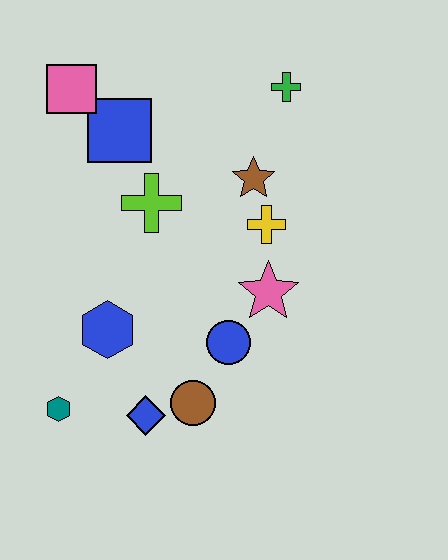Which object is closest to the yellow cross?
The brown star is closest to the yellow cross.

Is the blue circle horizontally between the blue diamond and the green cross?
Yes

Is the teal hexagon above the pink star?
No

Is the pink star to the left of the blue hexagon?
No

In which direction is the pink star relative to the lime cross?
The pink star is to the right of the lime cross.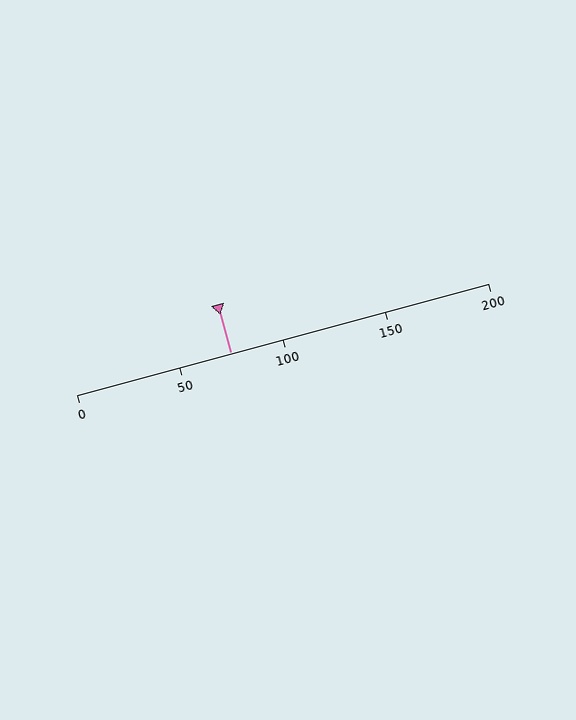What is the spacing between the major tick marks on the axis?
The major ticks are spaced 50 apart.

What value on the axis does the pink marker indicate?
The marker indicates approximately 75.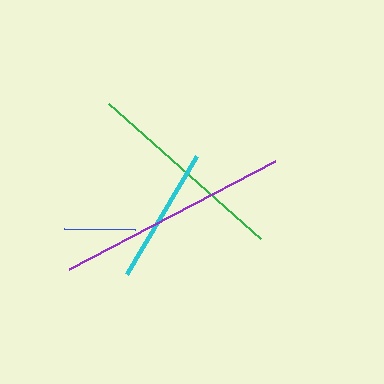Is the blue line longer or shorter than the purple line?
The purple line is longer than the blue line.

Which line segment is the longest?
The purple line is the longest at approximately 232 pixels.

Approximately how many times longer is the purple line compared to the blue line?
The purple line is approximately 3.2 times the length of the blue line.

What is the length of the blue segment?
The blue segment is approximately 72 pixels long.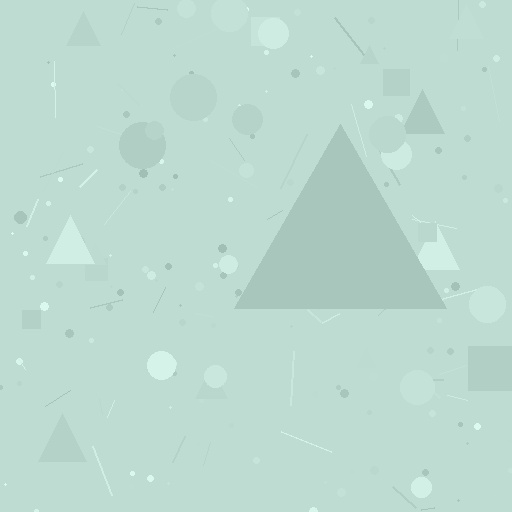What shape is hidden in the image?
A triangle is hidden in the image.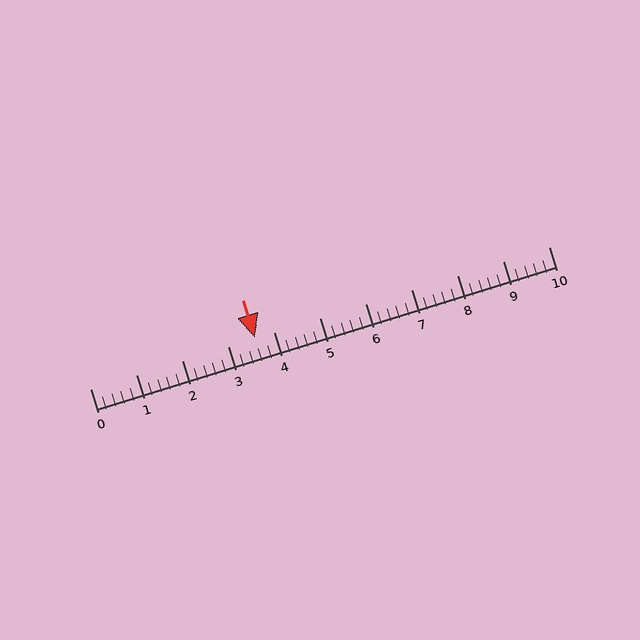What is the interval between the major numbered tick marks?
The major tick marks are spaced 1 units apart.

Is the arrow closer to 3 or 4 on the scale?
The arrow is closer to 4.